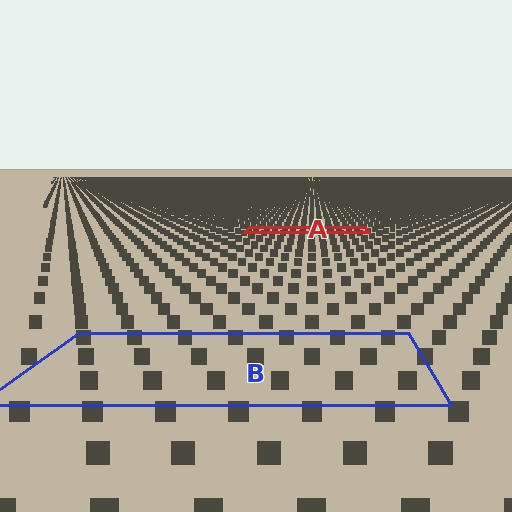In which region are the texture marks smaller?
The texture marks are smaller in region A, because it is farther away.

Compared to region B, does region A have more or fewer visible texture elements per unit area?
Region A has more texture elements per unit area — they are packed more densely because it is farther away.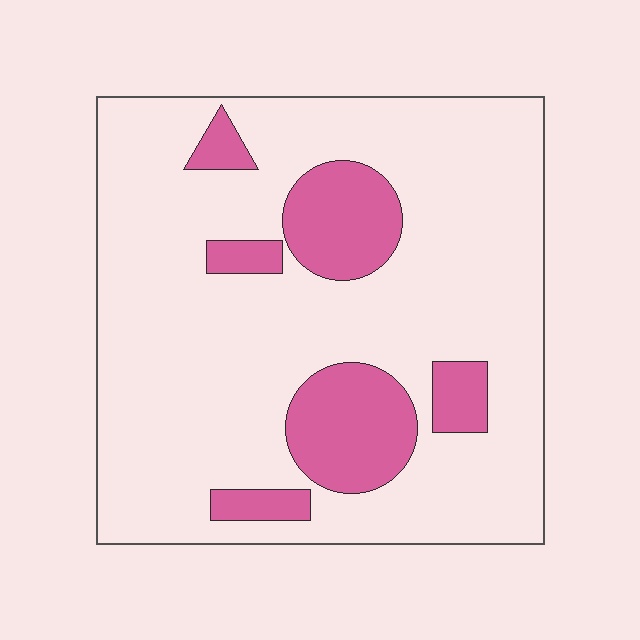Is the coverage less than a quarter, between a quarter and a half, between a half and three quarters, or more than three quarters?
Less than a quarter.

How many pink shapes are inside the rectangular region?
6.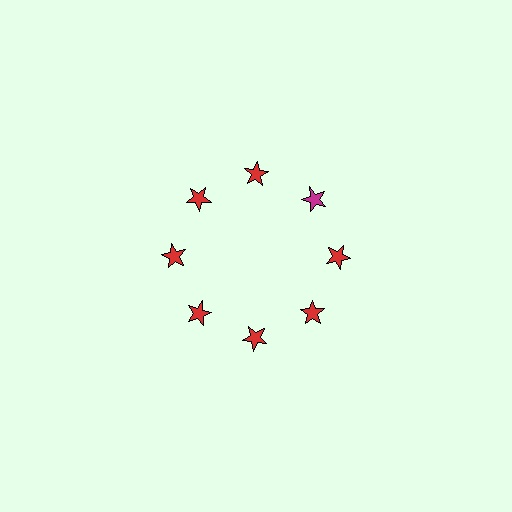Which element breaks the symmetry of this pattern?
The magenta star at roughly the 2 o'clock position breaks the symmetry. All other shapes are red stars.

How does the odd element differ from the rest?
It has a different color: magenta instead of red.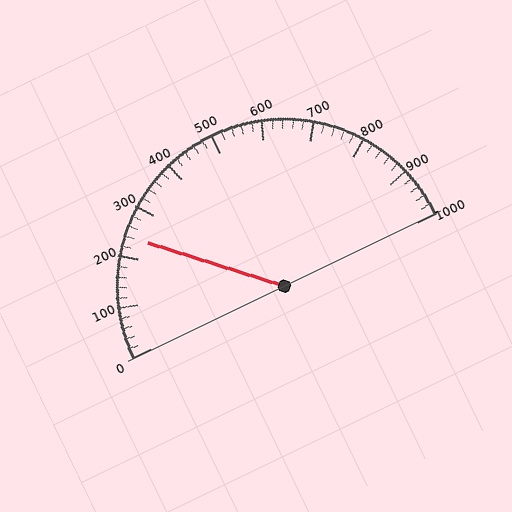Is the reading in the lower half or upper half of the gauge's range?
The reading is in the lower half of the range (0 to 1000).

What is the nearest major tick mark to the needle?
The nearest major tick mark is 200.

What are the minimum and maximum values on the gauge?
The gauge ranges from 0 to 1000.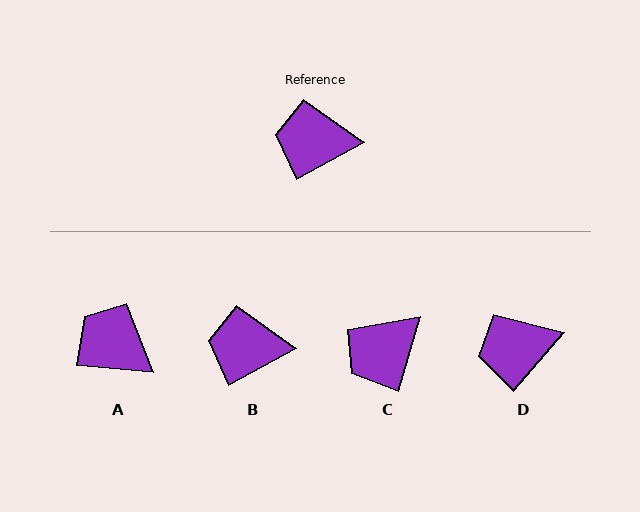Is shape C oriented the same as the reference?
No, it is off by about 45 degrees.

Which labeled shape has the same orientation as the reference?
B.